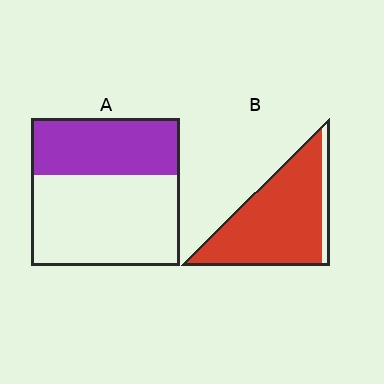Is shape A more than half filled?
No.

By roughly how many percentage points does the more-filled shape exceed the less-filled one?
By roughly 50 percentage points (B over A).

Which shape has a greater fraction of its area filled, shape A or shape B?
Shape B.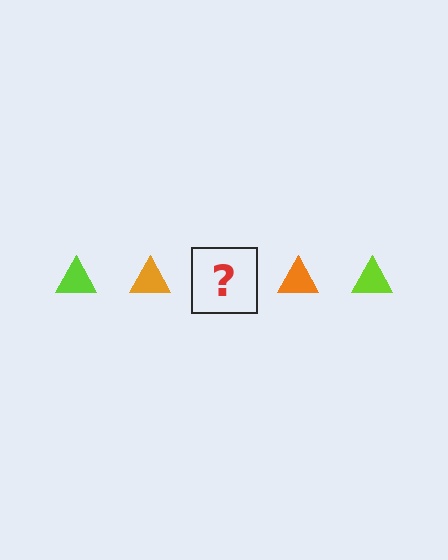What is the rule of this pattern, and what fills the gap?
The rule is that the pattern cycles through lime, orange triangles. The gap should be filled with a lime triangle.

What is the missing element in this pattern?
The missing element is a lime triangle.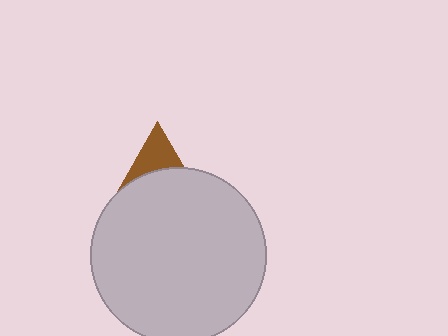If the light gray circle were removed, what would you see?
You would see the complete brown triangle.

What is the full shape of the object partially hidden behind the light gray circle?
The partially hidden object is a brown triangle.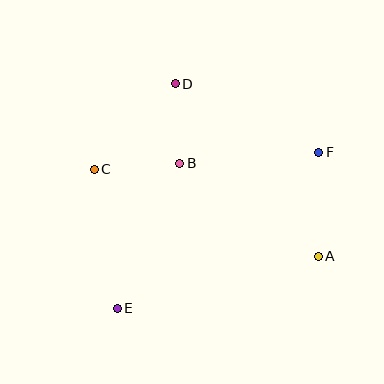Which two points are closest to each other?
Points B and D are closest to each other.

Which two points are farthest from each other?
Points E and F are farthest from each other.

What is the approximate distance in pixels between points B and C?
The distance between B and C is approximately 86 pixels.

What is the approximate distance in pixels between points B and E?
The distance between B and E is approximately 158 pixels.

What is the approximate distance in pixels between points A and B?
The distance between A and B is approximately 167 pixels.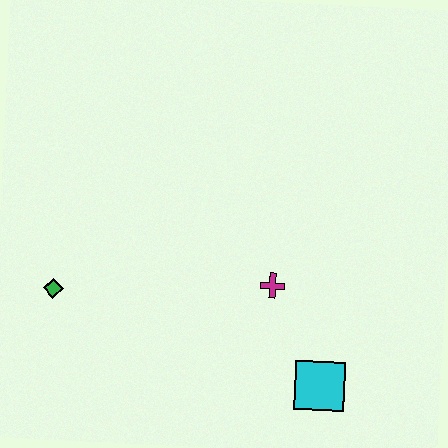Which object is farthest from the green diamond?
The cyan square is farthest from the green diamond.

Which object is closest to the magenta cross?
The cyan square is closest to the magenta cross.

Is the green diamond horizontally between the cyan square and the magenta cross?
No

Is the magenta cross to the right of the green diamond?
Yes